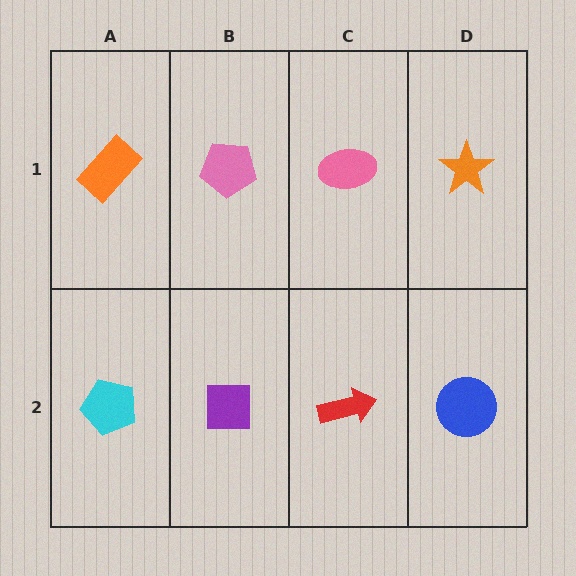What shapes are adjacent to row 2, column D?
An orange star (row 1, column D), a red arrow (row 2, column C).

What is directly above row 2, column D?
An orange star.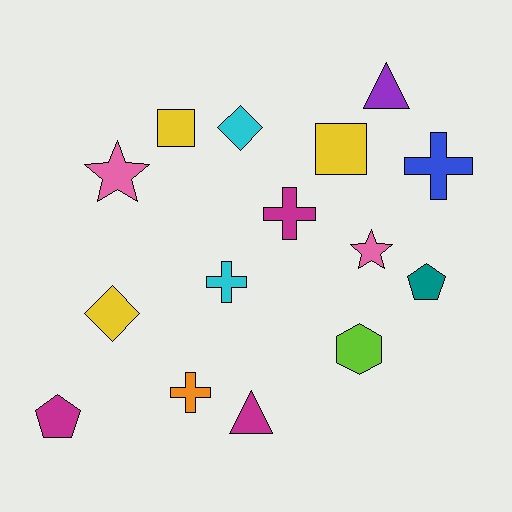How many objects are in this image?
There are 15 objects.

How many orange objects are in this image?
There is 1 orange object.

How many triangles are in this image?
There are 2 triangles.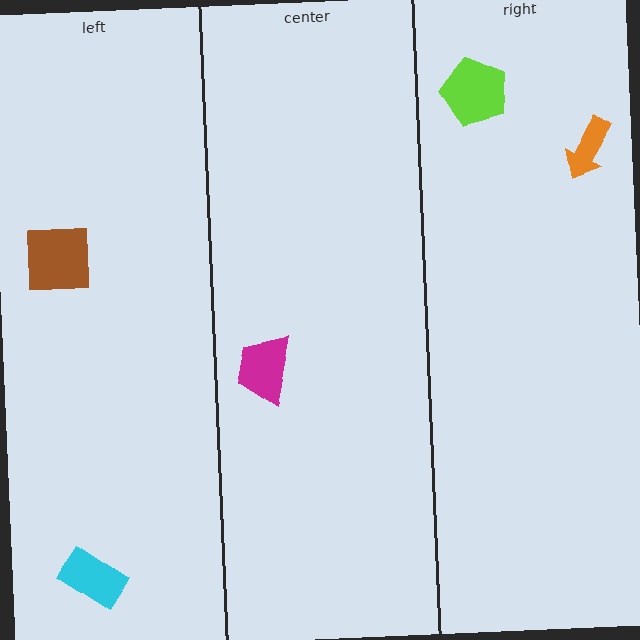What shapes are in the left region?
The cyan rectangle, the brown square.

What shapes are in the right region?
The lime pentagon, the orange arrow.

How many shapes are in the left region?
2.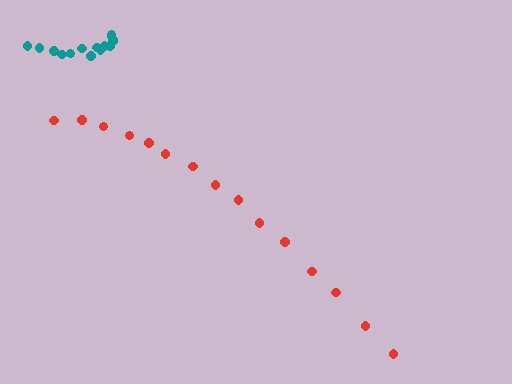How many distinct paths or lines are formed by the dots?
There are 2 distinct paths.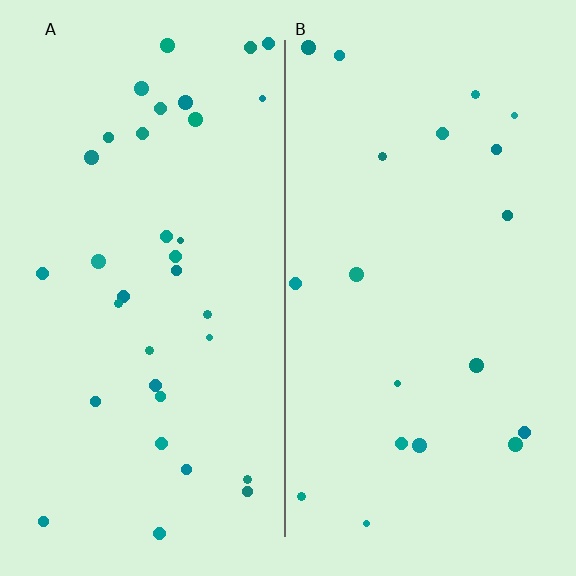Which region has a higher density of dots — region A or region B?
A (the left).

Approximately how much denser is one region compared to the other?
Approximately 1.8× — region A over region B.